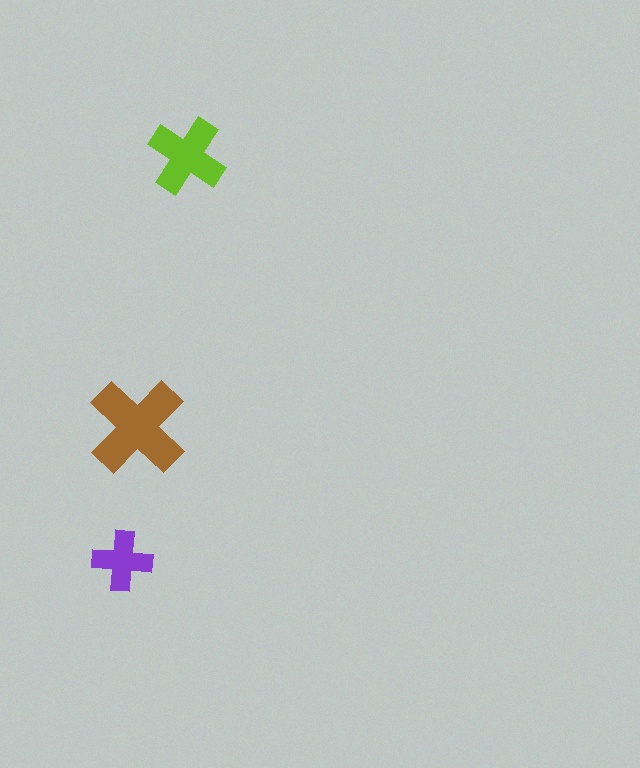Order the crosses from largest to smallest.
the brown one, the lime one, the purple one.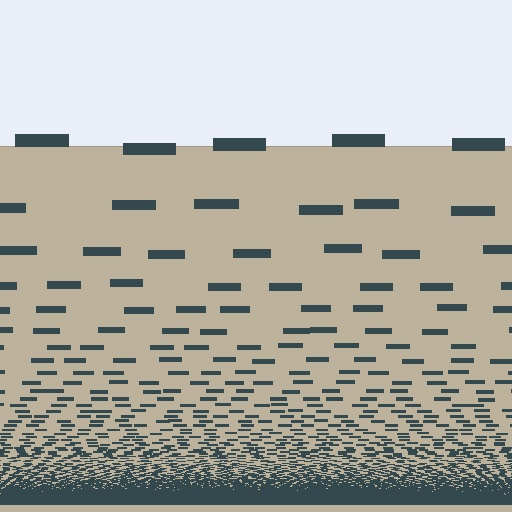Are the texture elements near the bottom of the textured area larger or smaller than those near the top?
Smaller. The gradient is inverted — elements near the bottom are smaller and denser.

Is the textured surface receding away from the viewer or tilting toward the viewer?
The surface appears to tilt toward the viewer. Texture elements get larger and sparser toward the top.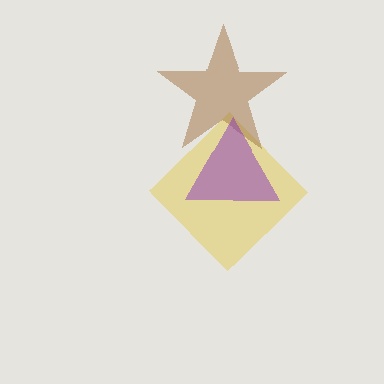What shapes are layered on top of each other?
The layered shapes are: a yellow diamond, a brown star, a purple triangle.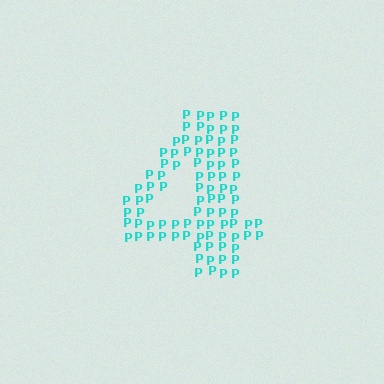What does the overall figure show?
The overall figure shows the digit 4.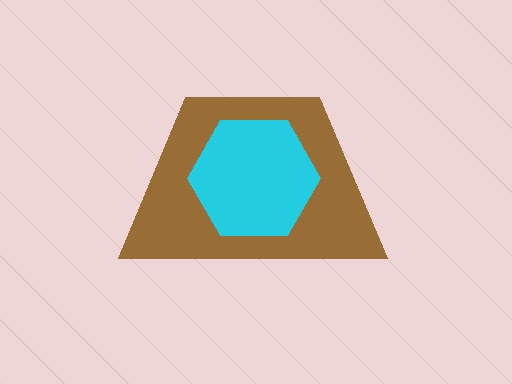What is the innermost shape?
The cyan hexagon.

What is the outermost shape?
The brown trapezoid.